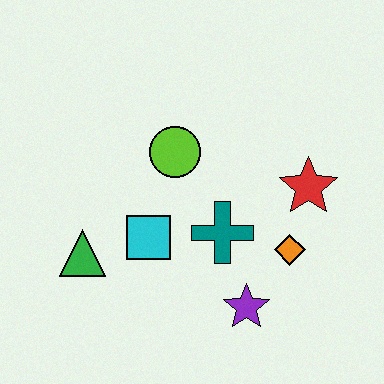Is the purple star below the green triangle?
Yes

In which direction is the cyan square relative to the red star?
The cyan square is to the left of the red star.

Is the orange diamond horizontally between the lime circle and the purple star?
No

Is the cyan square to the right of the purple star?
No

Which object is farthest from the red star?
The green triangle is farthest from the red star.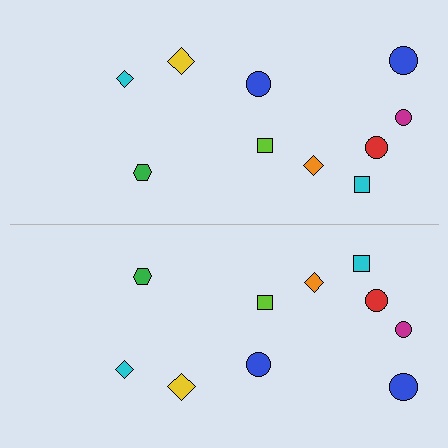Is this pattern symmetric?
Yes, this pattern has bilateral (reflection) symmetry.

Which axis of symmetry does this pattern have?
The pattern has a horizontal axis of symmetry running through the center of the image.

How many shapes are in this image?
There are 20 shapes in this image.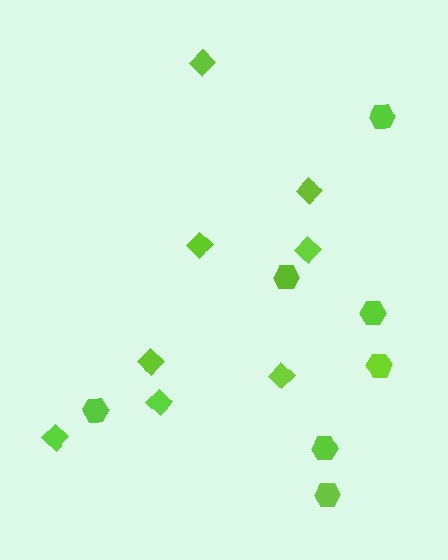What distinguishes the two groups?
There are 2 groups: one group of diamonds (8) and one group of hexagons (7).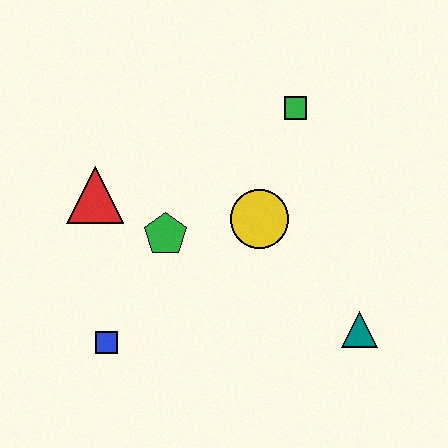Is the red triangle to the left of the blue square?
Yes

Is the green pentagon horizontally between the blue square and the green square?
Yes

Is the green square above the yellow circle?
Yes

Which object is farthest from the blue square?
The green square is farthest from the blue square.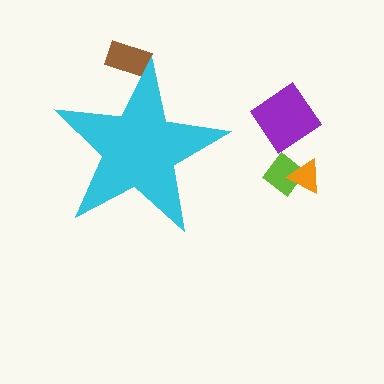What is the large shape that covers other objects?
A cyan star.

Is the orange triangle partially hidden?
No, the orange triangle is fully visible.